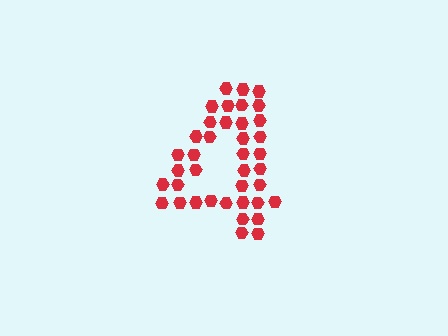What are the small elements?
The small elements are hexagons.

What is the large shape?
The large shape is the digit 4.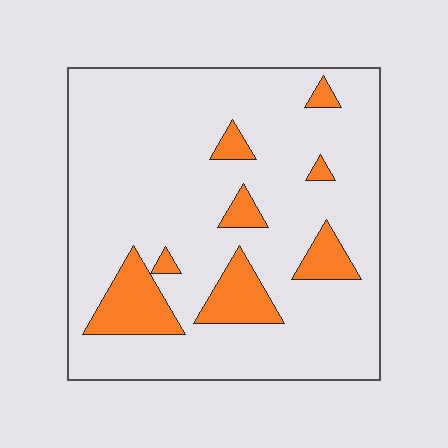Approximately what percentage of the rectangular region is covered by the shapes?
Approximately 15%.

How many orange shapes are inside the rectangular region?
8.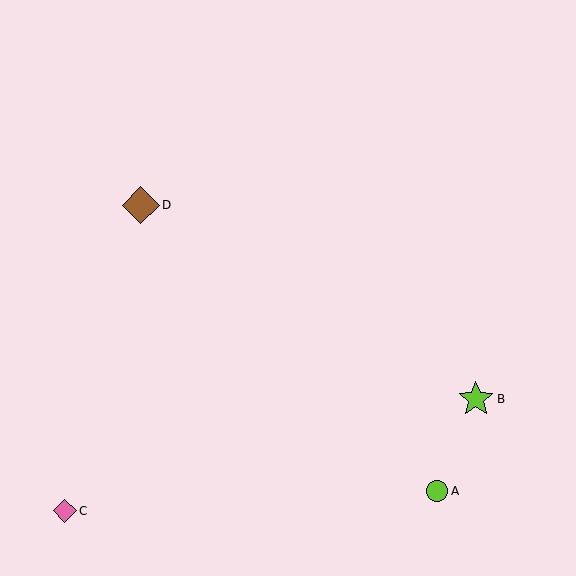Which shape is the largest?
The brown diamond (labeled D) is the largest.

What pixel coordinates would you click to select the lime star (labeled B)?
Click at (476, 399) to select the lime star B.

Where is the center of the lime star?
The center of the lime star is at (476, 399).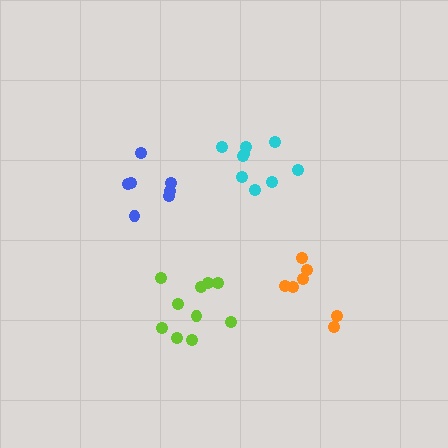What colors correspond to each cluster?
The clusters are colored: cyan, lime, blue, orange.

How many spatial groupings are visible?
There are 4 spatial groupings.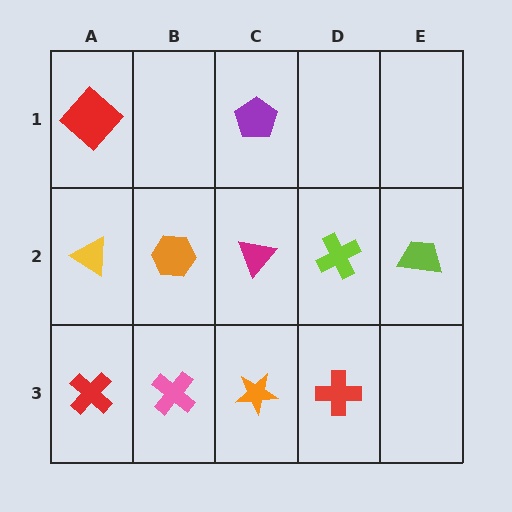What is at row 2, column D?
A lime cross.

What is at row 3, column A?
A red cross.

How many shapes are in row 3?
4 shapes.